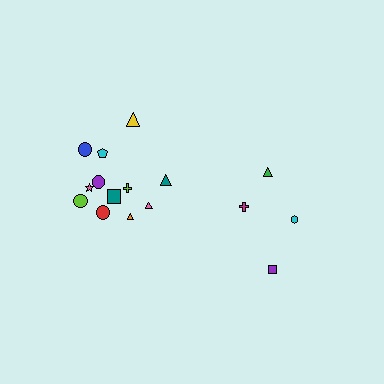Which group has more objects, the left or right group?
The left group.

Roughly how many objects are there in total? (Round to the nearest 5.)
Roughly 15 objects in total.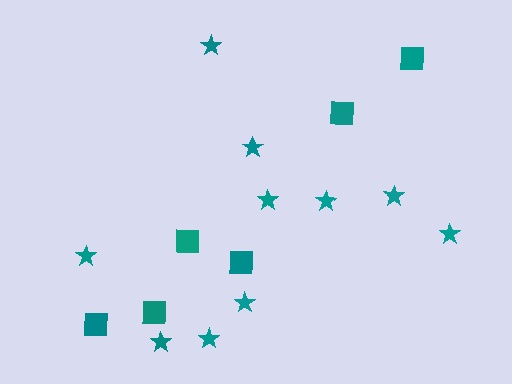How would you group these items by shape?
There are 2 groups: one group of squares (6) and one group of stars (10).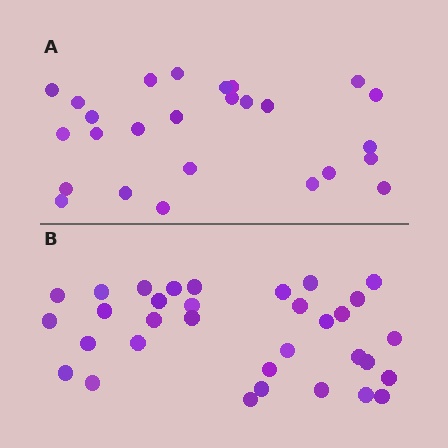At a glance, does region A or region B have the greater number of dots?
Region B (the bottom region) has more dots.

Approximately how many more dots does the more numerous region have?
Region B has roughly 8 or so more dots than region A.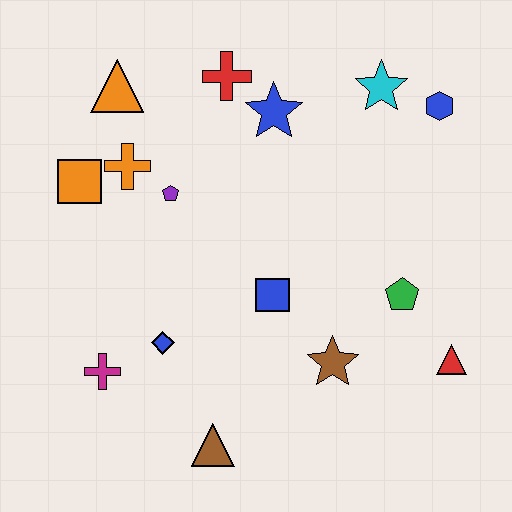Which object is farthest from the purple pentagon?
The red triangle is farthest from the purple pentagon.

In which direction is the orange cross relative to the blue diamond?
The orange cross is above the blue diamond.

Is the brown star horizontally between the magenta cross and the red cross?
No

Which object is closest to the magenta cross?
The blue diamond is closest to the magenta cross.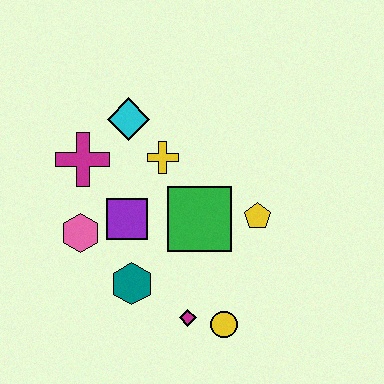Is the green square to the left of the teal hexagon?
No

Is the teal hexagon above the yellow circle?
Yes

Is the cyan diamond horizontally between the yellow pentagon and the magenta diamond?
No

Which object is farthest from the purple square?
The yellow circle is farthest from the purple square.